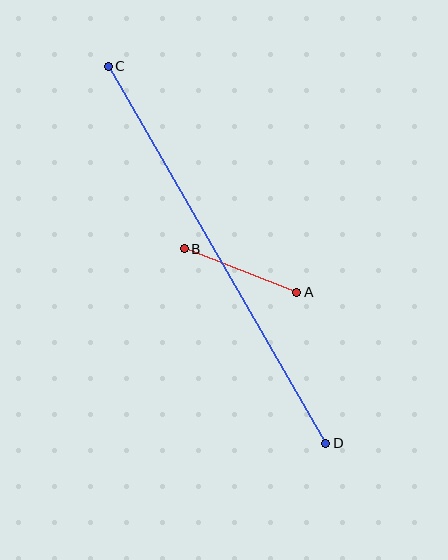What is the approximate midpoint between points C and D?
The midpoint is at approximately (217, 255) pixels.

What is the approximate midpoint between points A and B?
The midpoint is at approximately (240, 271) pixels.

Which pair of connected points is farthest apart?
Points C and D are farthest apart.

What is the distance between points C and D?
The distance is approximately 435 pixels.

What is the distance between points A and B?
The distance is approximately 121 pixels.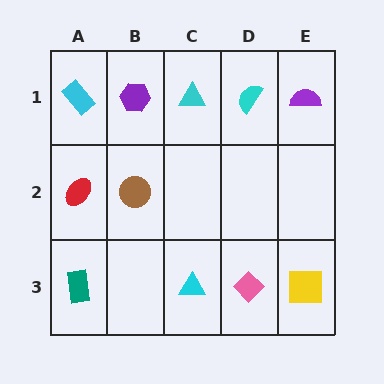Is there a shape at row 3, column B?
No, that cell is empty.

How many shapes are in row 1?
5 shapes.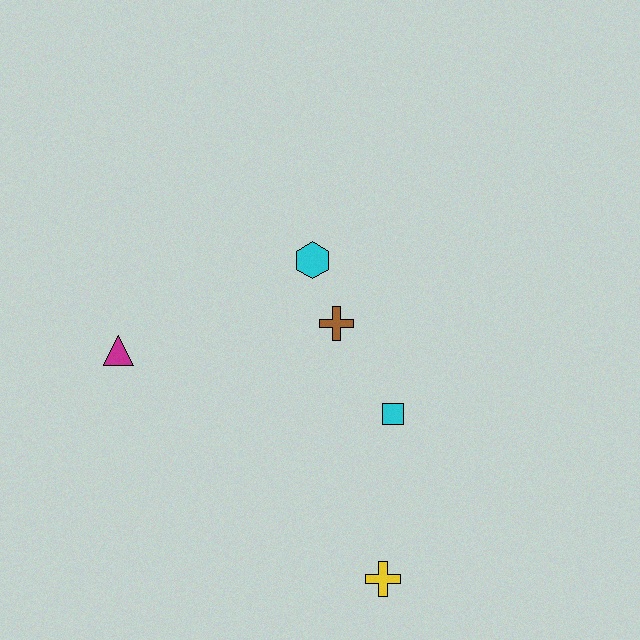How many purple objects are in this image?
There are no purple objects.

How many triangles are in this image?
There is 1 triangle.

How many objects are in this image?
There are 5 objects.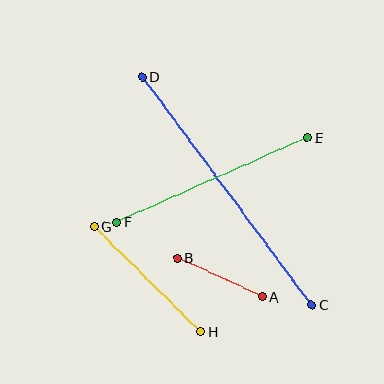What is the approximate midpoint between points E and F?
The midpoint is at approximately (212, 180) pixels.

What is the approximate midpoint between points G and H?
The midpoint is at approximately (147, 279) pixels.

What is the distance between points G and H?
The distance is approximately 150 pixels.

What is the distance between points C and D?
The distance is approximately 284 pixels.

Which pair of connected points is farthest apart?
Points C and D are farthest apart.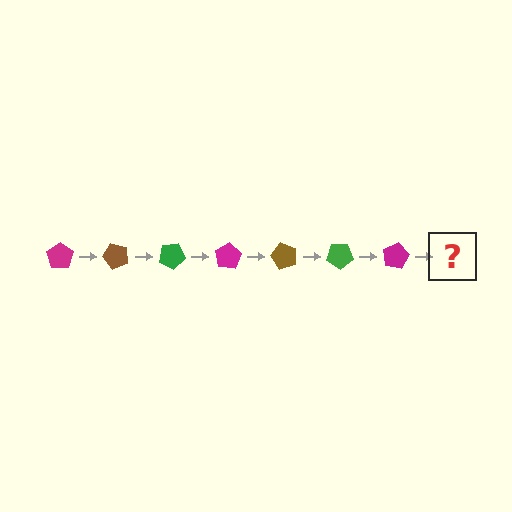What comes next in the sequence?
The next element should be a brown pentagon, rotated 350 degrees from the start.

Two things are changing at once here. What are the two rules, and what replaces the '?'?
The two rules are that it rotates 50 degrees each step and the color cycles through magenta, brown, and green. The '?' should be a brown pentagon, rotated 350 degrees from the start.